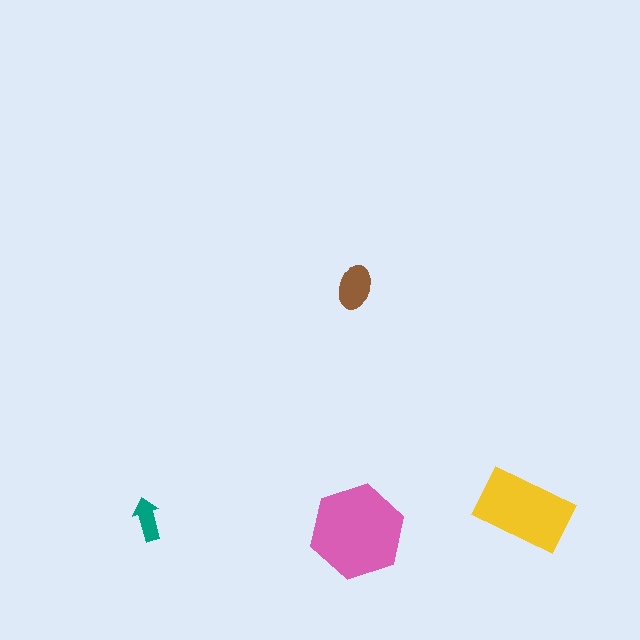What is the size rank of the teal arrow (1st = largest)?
4th.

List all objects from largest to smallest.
The pink hexagon, the yellow rectangle, the brown ellipse, the teal arrow.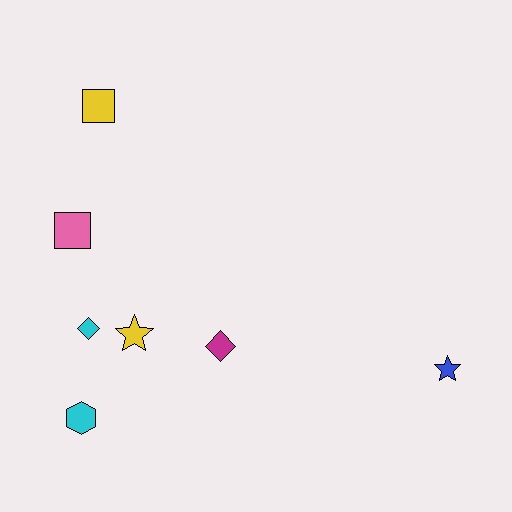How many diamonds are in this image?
There are 2 diamonds.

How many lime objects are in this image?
There are no lime objects.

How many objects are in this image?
There are 7 objects.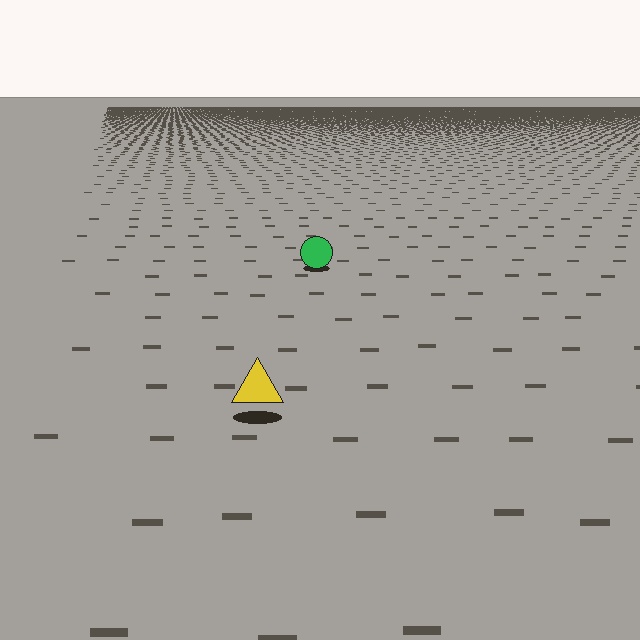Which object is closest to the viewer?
The yellow triangle is closest. The texture marks near it are larger and more spread out.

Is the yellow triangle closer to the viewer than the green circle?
Yes. The yellow triangle is closer — you can tell from the texture gradient: the ground texture is coarser near it.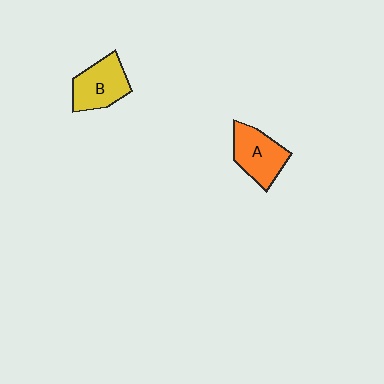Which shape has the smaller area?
Shape B (yellow).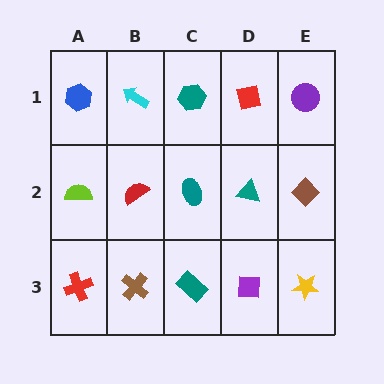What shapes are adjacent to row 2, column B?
A cyan arrow (row 1, column B), a brown cross (row 3, column B), a lime semicircle (row 2, column A), a teal ellipse (row 2, column C).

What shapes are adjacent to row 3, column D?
A teal triangle (row 2, column D), a teal rectangle (row 3, column C), a yellow star (row 3, column E).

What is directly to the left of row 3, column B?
A red cross.